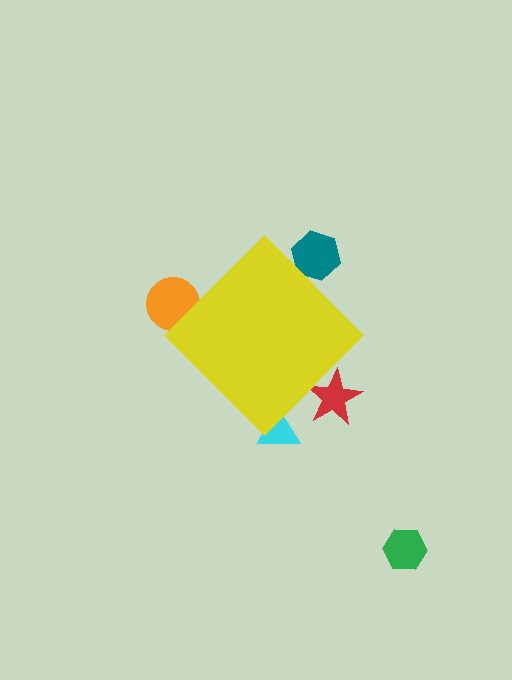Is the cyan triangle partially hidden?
Yes, the cyan triangle is partially hidden behind the yellow diamond.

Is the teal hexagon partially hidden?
Yes, the teal hexagon is partially hidden behind the yellow diamond.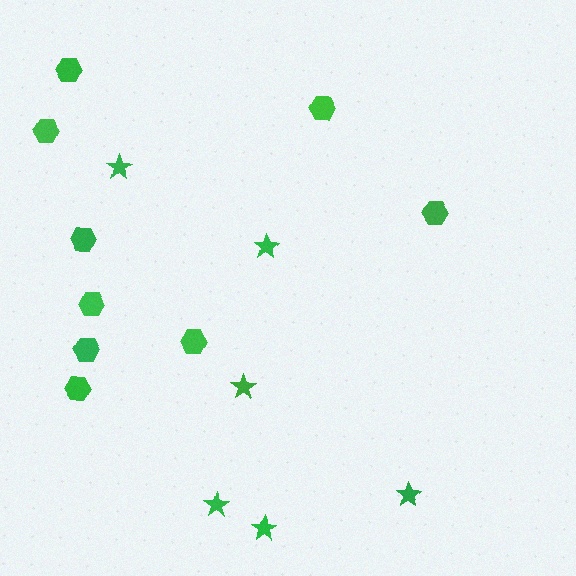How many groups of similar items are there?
There are 2 groups: one group of stars (6) and one group of hexagons (9).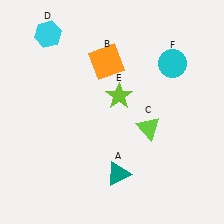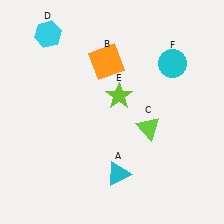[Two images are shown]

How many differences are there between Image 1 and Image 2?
There is 1 difference between the two images.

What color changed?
The triangle (A) changed from teal in Image 1 to cyan in Image 2.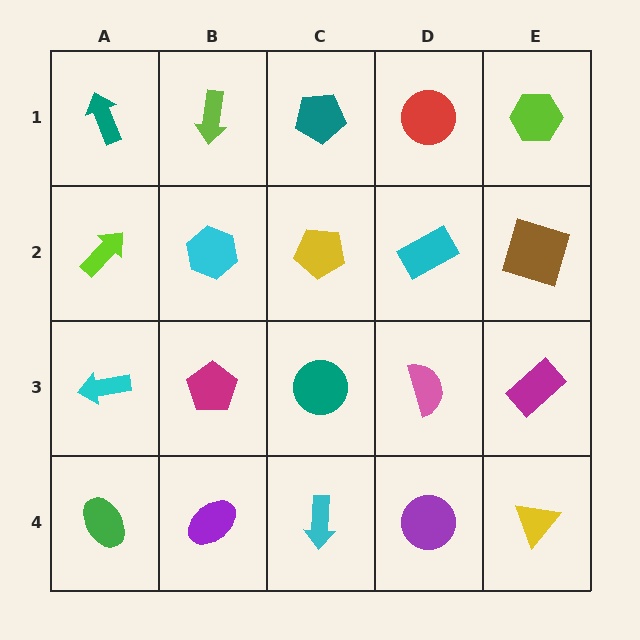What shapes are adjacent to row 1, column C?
A yellow pentagon (row 2, column C), a lime arrow (row 1, column B), a red circle (row 1, column D).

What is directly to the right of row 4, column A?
A purple ellipse.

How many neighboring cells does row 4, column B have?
3.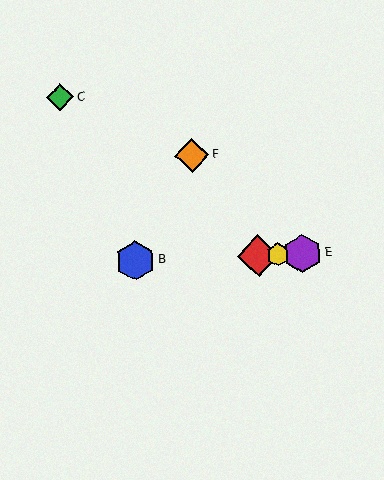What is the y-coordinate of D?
Object D is at y≈255.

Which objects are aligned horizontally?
Objects A, B, D, E are aligned horizontally.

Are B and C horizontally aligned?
No, B is at y≈261 and C is at y≈97.